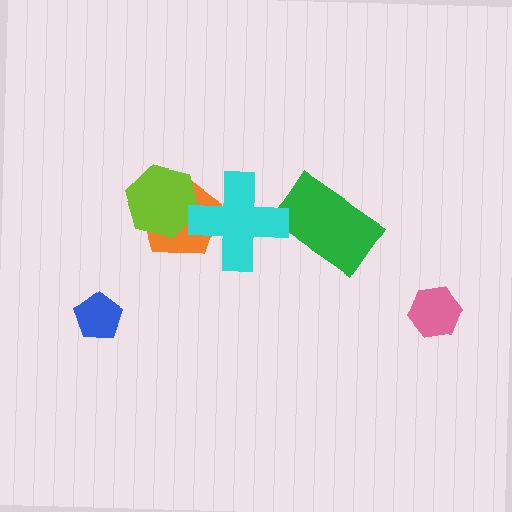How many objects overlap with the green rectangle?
0 objects overlap with the green rectangle.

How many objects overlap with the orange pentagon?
2 objects overlap with the orange pentagon.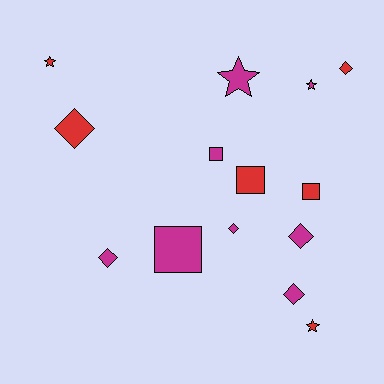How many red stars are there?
There are 2 red stars.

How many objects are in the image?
There are 14 objects.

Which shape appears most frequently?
Diamond, with 6 objects.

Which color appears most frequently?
Magenta, with 8 objects.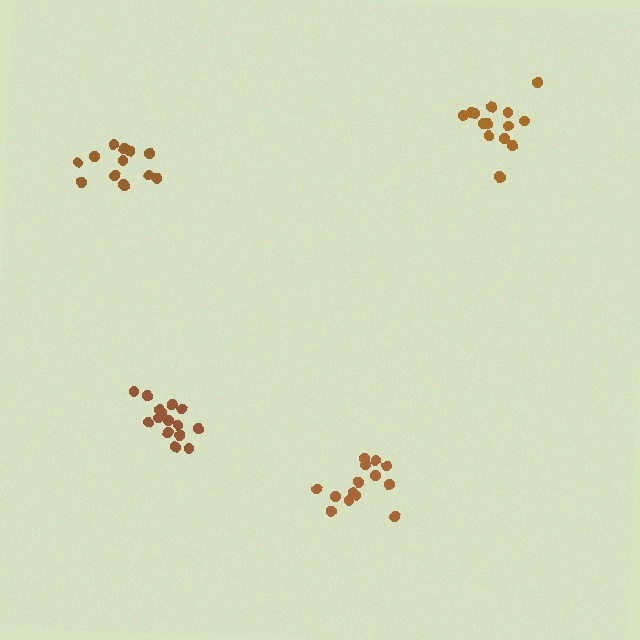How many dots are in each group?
Group 1: 15 dots, Group 2: 14 dots, Group 3: 15 dots, Group 4: 13 dots (57 total).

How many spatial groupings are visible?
There are 4 spatial groupings.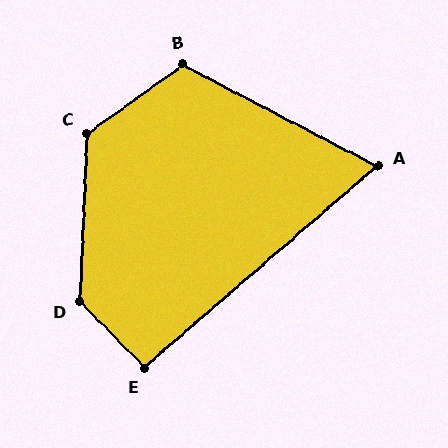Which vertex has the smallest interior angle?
A, at approximately 68 degrees.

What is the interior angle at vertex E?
Approximately 94 degrees (approximately right).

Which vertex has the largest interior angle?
D, at approximately 133 degrees.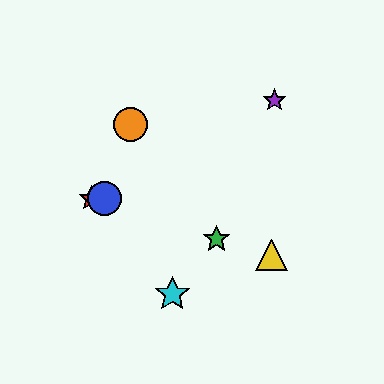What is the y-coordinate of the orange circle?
The orange circle is at y≈125.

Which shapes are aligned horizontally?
The red star, the blue circle are aligned horizontally.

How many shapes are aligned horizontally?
2 shapes (the red star, the blue circle) are aligned horizontally.